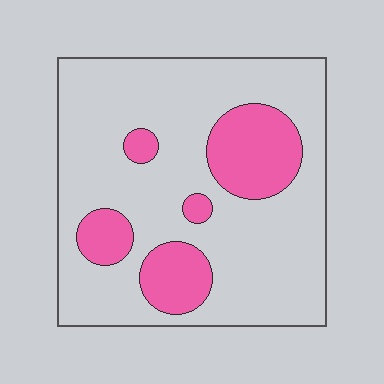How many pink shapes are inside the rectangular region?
5.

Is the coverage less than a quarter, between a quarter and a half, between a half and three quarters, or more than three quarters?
Less than a quarter.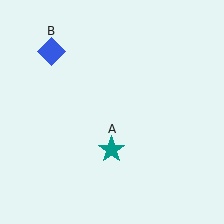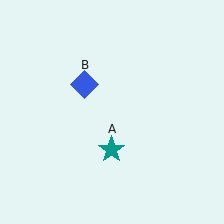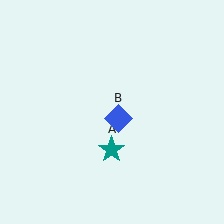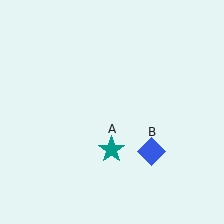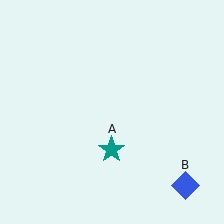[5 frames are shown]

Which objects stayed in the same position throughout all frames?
Teal star (object A) remained stationary.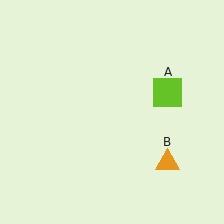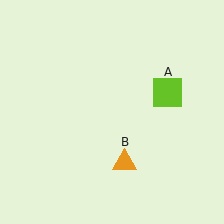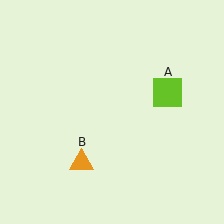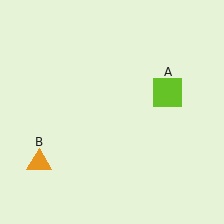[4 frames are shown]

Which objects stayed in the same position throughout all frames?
Lime square (object A) remained stationary.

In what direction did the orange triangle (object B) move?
The orange triangle (object B) moved left.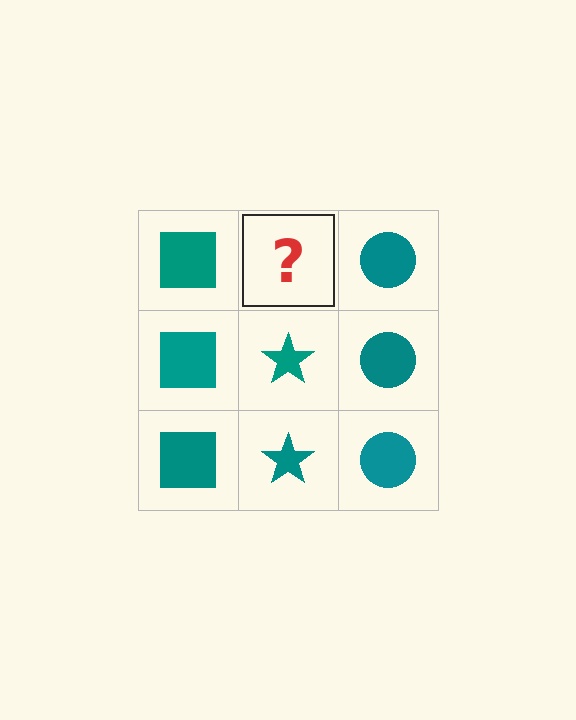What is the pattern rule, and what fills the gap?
The rule is that each column has a consistent shape. The gap should be filled with a teal star.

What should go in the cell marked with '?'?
The missing cell should contain a teal star.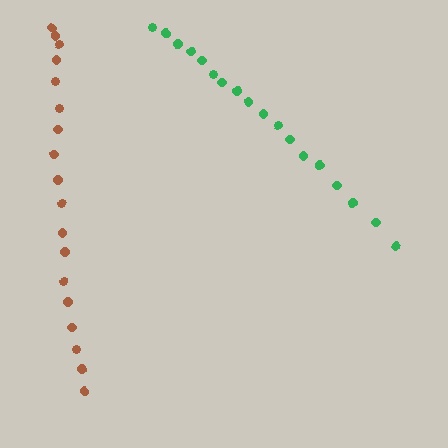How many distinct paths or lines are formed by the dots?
There are 2 distinct paths.